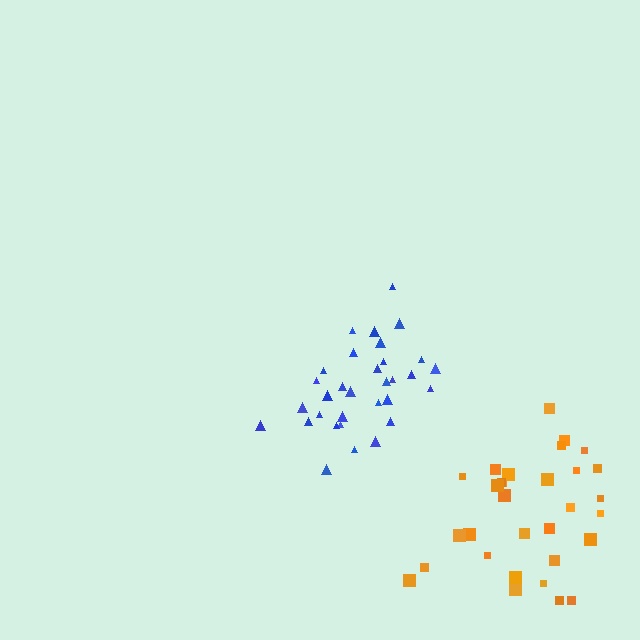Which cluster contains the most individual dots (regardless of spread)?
Blue (32).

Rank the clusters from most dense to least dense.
blue, orange.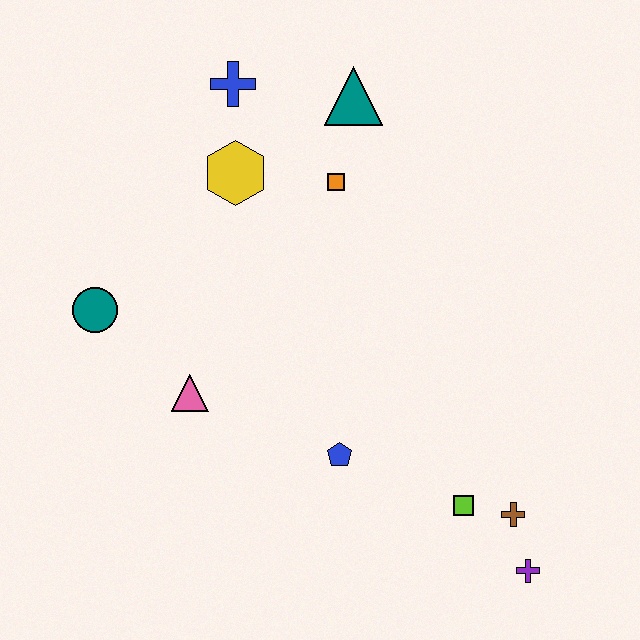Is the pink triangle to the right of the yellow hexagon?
No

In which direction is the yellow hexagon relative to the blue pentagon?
The yellow hexagon is above the blue pentagon.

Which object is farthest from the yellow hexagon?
The purple cross is farthest from the yellow hexagon.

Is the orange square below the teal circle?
No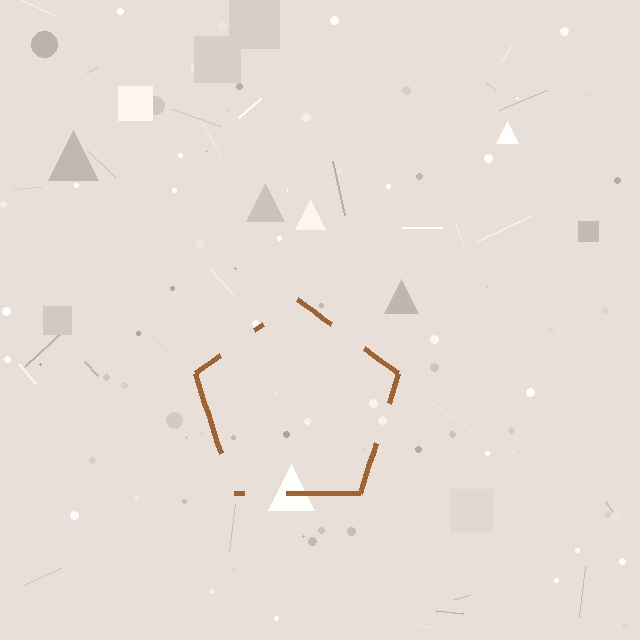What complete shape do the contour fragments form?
The contour fragments form a pentagon.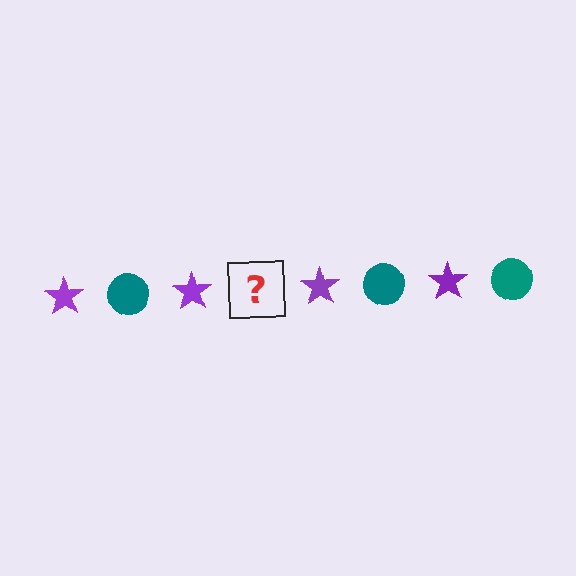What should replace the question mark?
The question mark should be replaced with a teal circle.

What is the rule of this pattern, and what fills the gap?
The rule is that the pattern alternates between purple star and teal circle. The gap should be filled with a teal circle.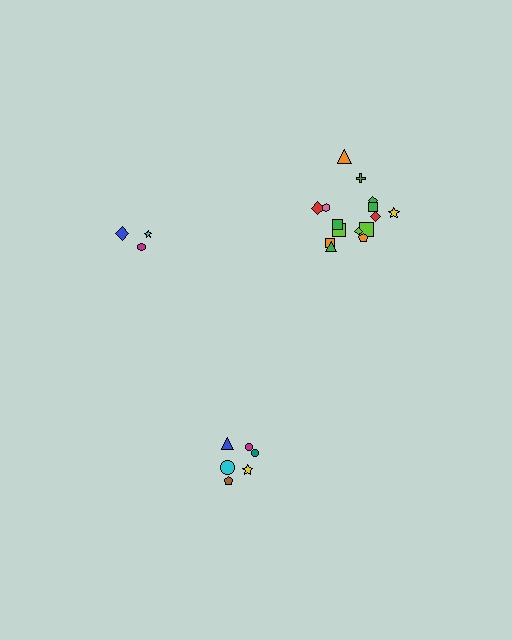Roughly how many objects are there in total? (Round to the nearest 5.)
Roughly 25 objects in total.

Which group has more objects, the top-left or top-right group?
The top-right group.